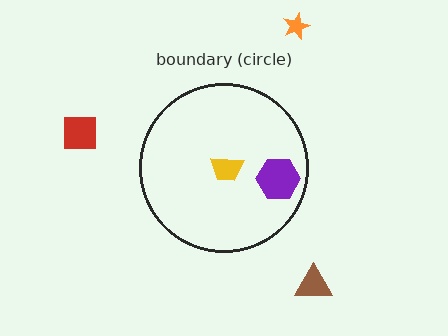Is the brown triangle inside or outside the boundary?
Outside.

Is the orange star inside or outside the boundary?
Outside.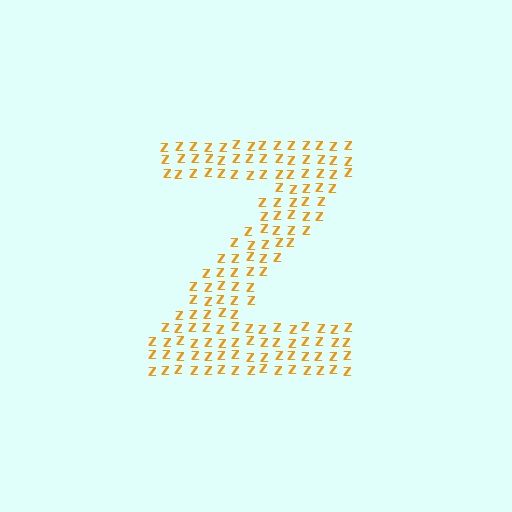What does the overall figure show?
The overall figure shows the letter Z.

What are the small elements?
The small elements are letter Z's.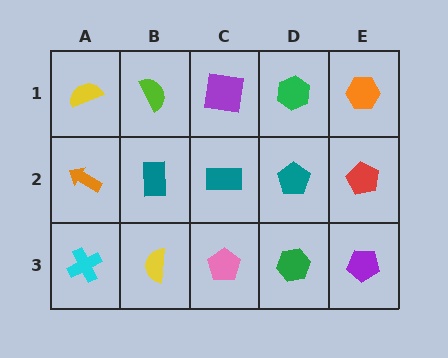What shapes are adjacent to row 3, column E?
A red pentagon (row 2, column E), a green hexagon (row 3, column D).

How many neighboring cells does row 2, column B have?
4.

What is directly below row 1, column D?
A teal pentagon.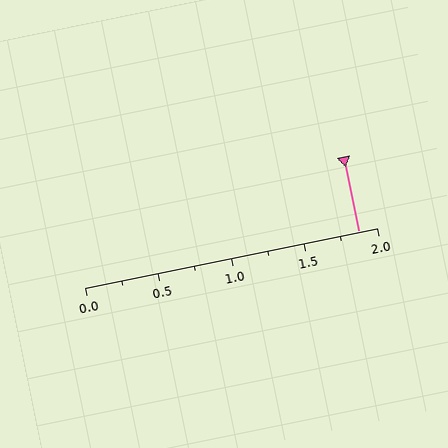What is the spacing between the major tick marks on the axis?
The major ticks are spaced 0.5 apart.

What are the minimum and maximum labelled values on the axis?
The axis runs from 0.0 to 2.0.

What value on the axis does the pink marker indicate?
The marker indicates approximately 1.88.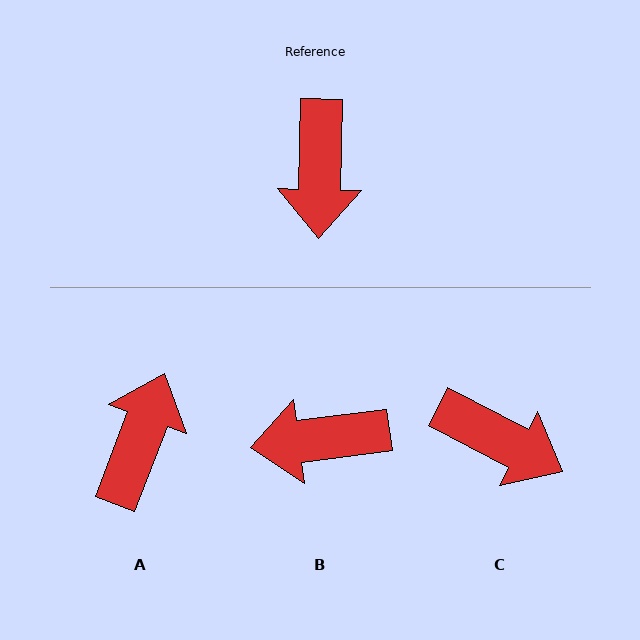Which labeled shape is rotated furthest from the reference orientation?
A, about 161 degrees away.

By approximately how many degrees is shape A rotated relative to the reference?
Approximately 161 degrees counter-clockwise.